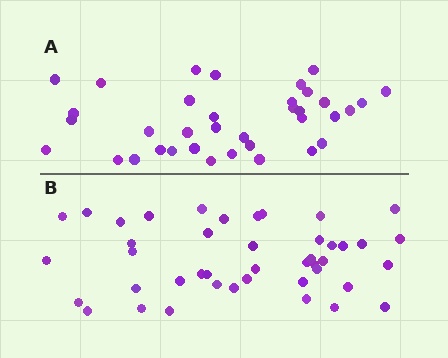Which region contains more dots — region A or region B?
Region B (the bottom region) has more dots.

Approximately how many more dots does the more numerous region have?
Region B has roughly 8 or so more dots than region A.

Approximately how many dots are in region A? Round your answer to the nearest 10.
About 40 dots. (The exact count is 36, which rounds to 40.)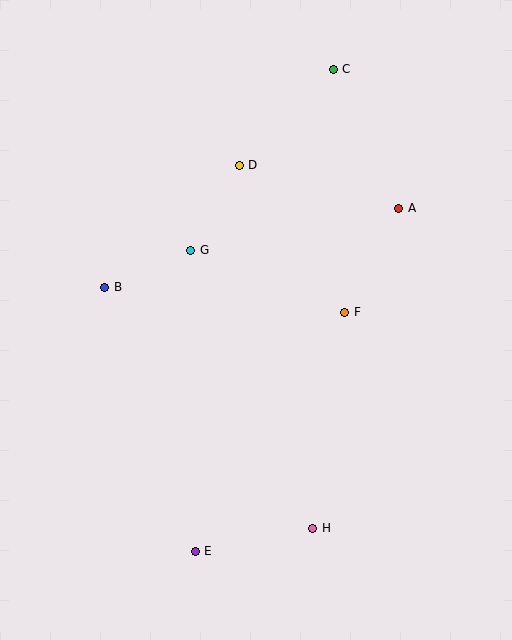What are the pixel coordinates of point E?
Point E is at (195, 551).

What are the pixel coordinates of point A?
Point A is at (399, 208).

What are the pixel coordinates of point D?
Point D is at (239, 165).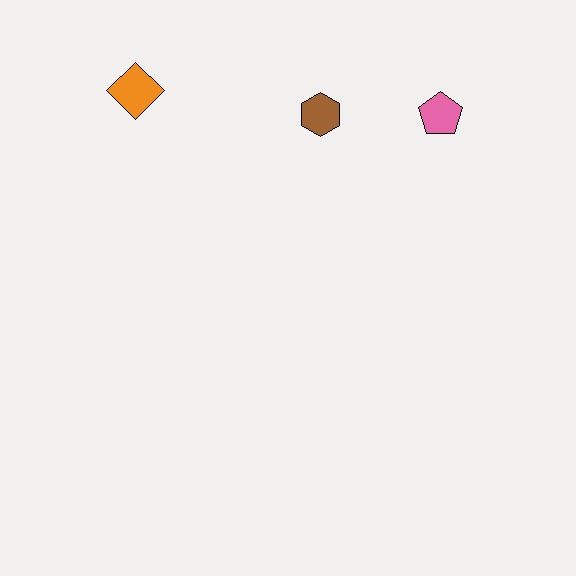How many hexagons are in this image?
There is 1 hexagon.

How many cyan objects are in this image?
There are no cyan objects.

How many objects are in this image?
There are 3 objects.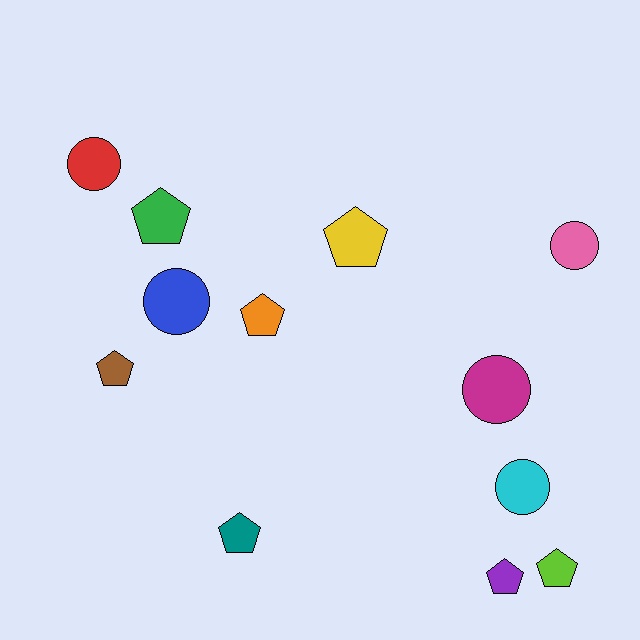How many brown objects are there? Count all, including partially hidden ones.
There is 1 brown object.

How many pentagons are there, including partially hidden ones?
There are 7 pentagons.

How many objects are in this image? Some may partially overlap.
There are 12 objects.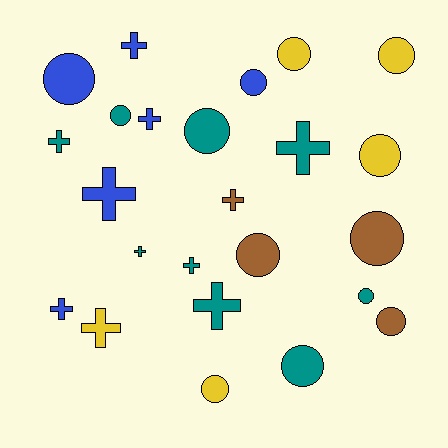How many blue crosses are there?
There are 4 blue crosses.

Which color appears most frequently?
Teal, with 9 objects.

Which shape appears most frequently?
Circle, with 13 objects.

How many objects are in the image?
There are 24 objects.